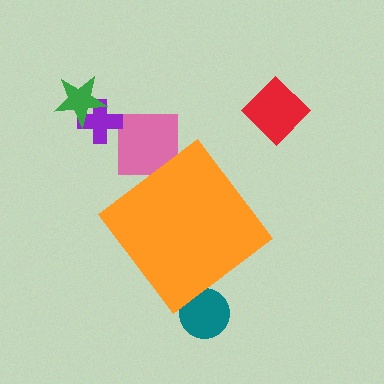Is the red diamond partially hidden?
No, the red diamond is fully visible.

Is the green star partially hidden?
No, the green star is fully visible.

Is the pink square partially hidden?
Yes, the pink square is partially hidden behind the orange diamond.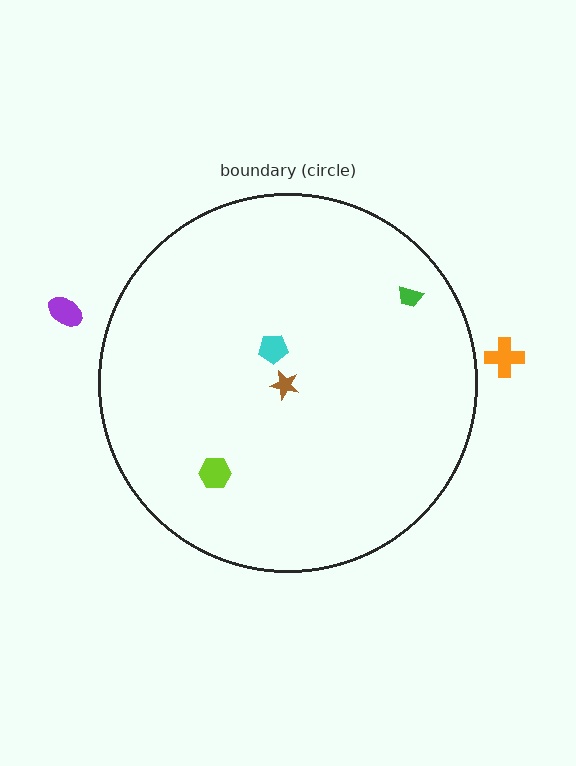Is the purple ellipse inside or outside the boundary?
Outside.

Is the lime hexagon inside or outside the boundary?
Inside.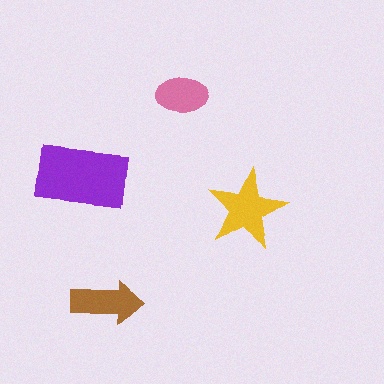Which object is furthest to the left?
The purple rectangle is leftmost.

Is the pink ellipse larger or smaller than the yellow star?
Smaller.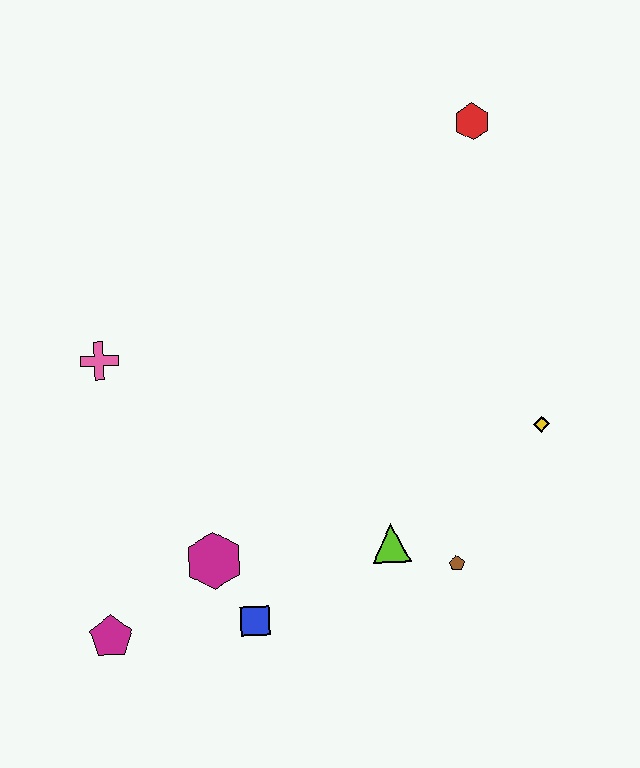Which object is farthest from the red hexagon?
The magenta pentagon is farthest from the red hexagon.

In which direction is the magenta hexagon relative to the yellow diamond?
The magenta hexagon is to the left of the yellow diamond.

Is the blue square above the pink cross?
No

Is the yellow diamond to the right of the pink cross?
Yes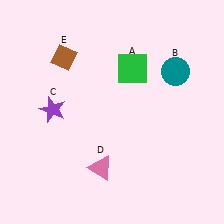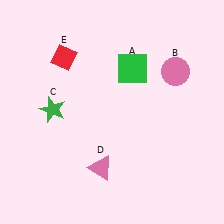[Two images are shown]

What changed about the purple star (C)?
In Image 1, C is purple. In Image 2, it changed to green.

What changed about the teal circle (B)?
In Image 1, B is teal. In Image 2, it changed to pink.